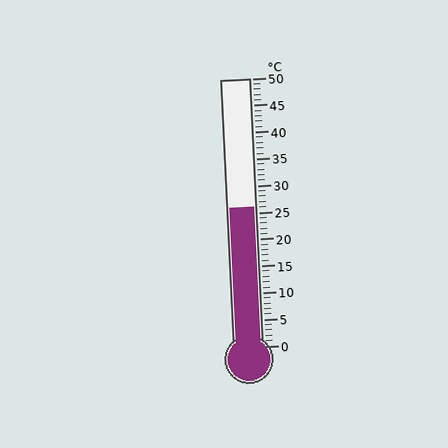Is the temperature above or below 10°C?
The temperature is above 10°C.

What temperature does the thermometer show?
The thermometer shows approximately 26°C.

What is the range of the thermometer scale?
The thermometer scale ranges from 0°C to 50°C.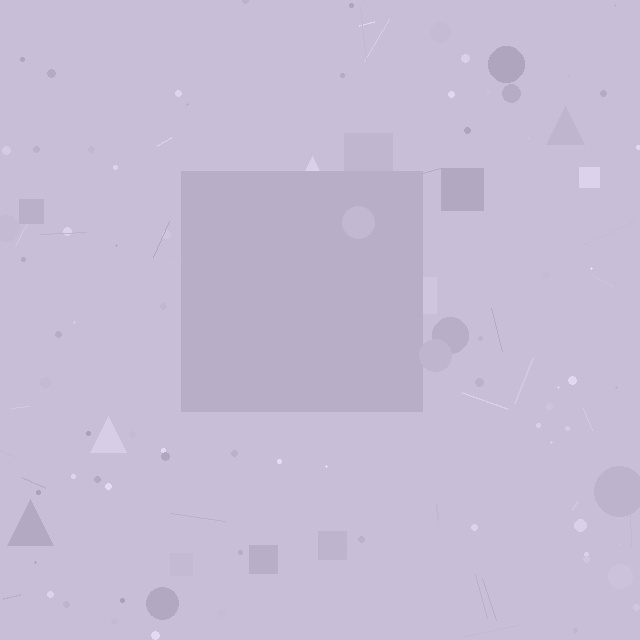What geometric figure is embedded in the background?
A square is embedded in the background.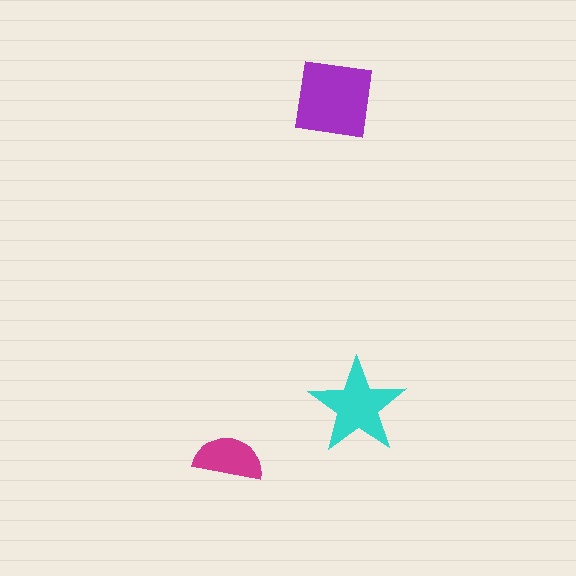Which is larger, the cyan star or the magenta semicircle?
The cyan star.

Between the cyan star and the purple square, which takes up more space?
The purple square.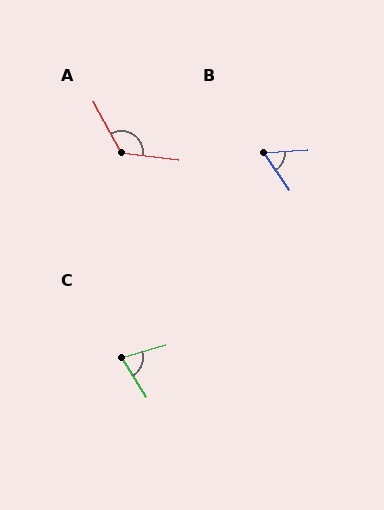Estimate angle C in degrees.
Approximately 75 degrees.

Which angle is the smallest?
B, at approximately 60 degrees.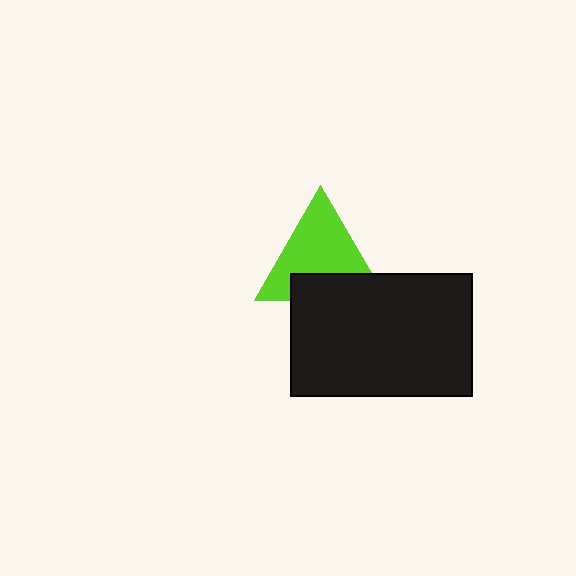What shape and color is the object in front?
The object in front is a black rectangle.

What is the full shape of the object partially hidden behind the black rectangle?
The partially hidden object is a lime triangle.